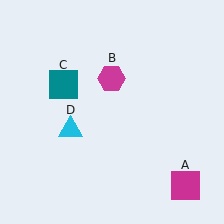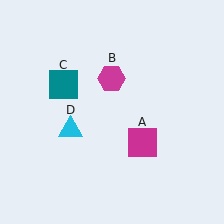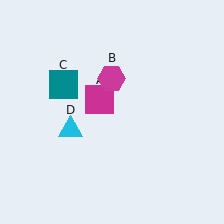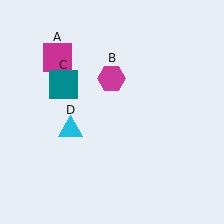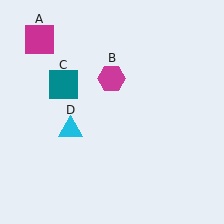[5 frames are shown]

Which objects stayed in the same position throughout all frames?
Magenta hexagon (object B) and teal square (object C) and cyan triangle (object D) remained stationary.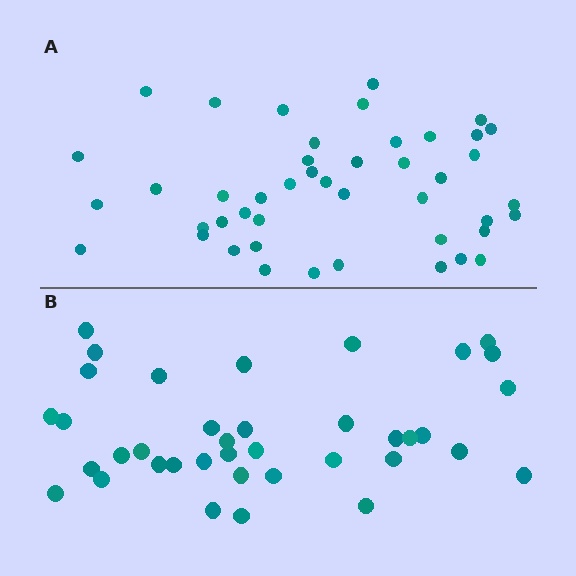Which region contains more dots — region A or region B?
Region A (the top region) has more dots.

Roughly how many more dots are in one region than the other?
Region A has roughly 8 or so more dots than region B.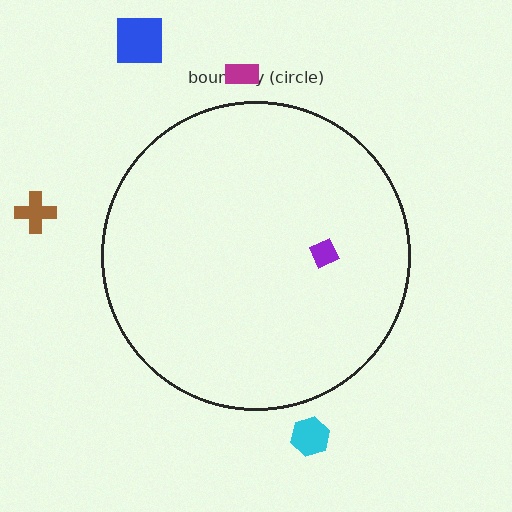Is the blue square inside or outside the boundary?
Outside.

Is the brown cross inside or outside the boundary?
Outside.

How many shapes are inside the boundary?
1 inside, 4 outside.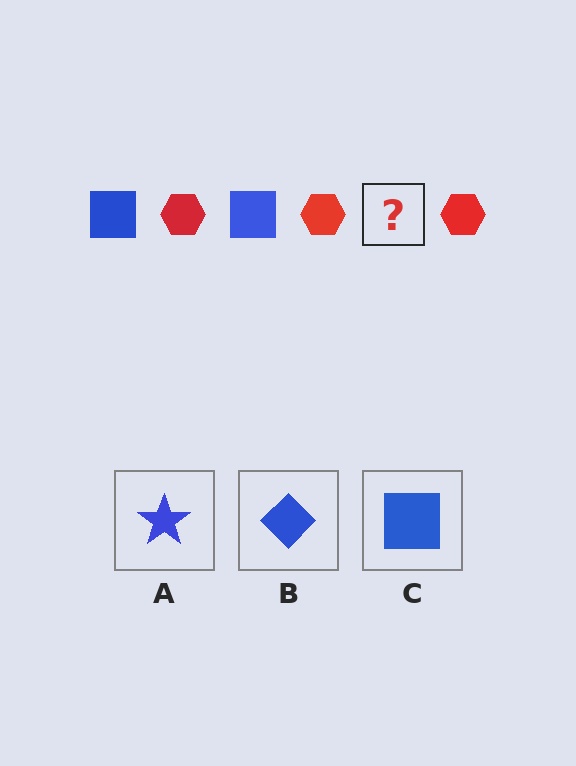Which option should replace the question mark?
Option C.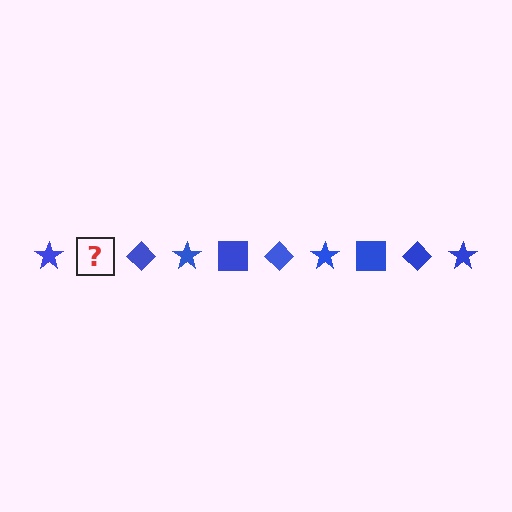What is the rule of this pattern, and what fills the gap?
The rule is that the pattern cycles through star, square, diamond shapes in blue. The gap should be filled with a blue square.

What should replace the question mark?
The question mark should be replaced with a blue square.